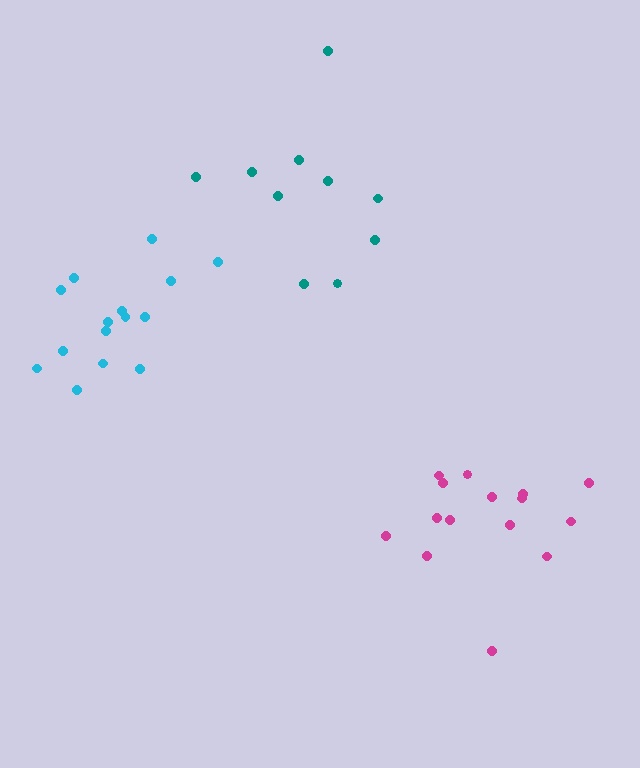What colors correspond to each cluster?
The clusters are colored: teal, cyan, magenta.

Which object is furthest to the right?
The magenta cluster is rightmost.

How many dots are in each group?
Group 1: 10 dots, Group 2: 15 dots, Group 3: 15 dots (40 total).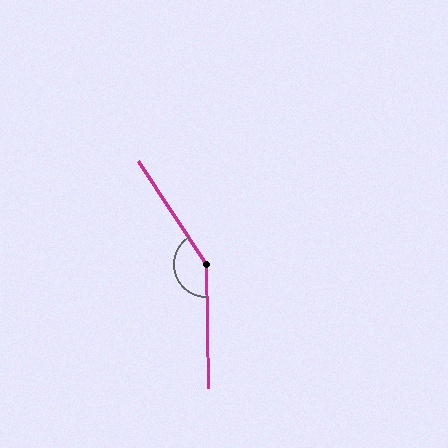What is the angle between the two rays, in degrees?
Approximately 148 degrees.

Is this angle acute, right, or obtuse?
It is obtuse.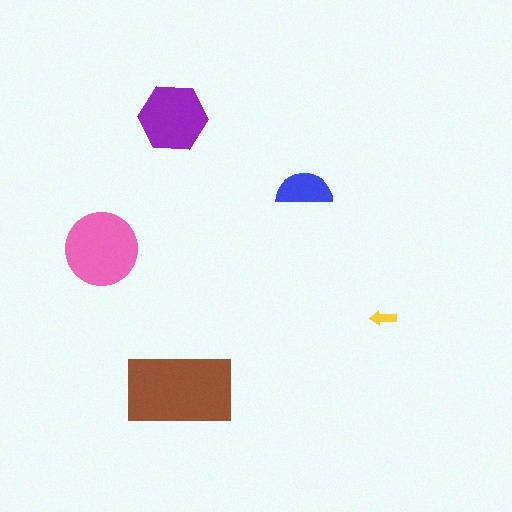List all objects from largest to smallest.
The brown rectangle, the pink circle, the purple hexagon, the blue semicircle, the yellow arrow.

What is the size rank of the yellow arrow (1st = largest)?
5th.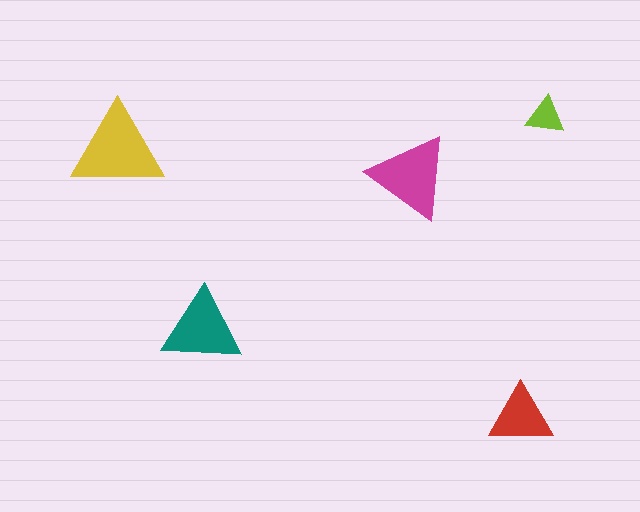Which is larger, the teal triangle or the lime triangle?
The teal one.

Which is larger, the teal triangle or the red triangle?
The teal one.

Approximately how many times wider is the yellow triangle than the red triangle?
About 1.5 times wider.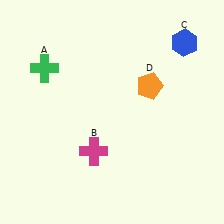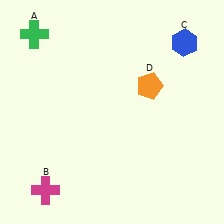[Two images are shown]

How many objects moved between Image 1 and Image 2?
2 objects moved between the two images.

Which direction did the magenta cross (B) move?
The magenta cross (B) moved left.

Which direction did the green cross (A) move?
The green cross (A) moved up.